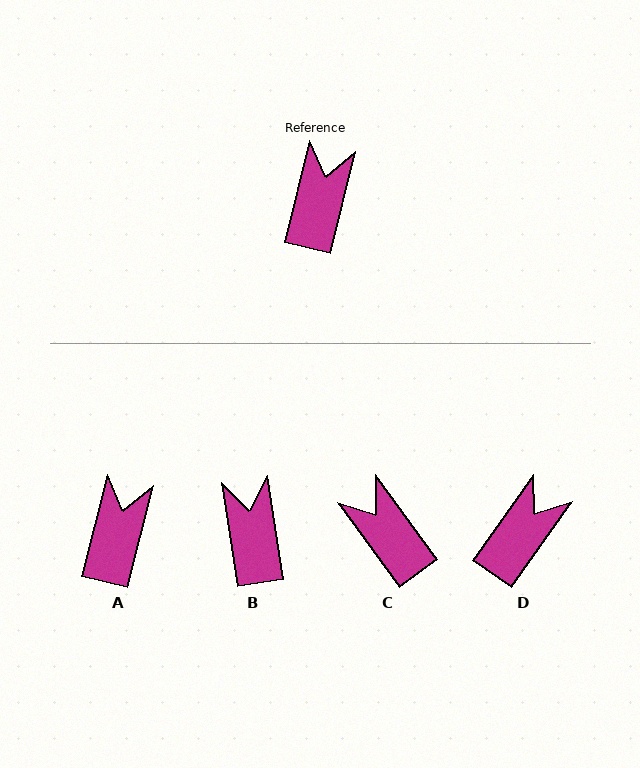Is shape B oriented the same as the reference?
No, it is off by about 23 degrees.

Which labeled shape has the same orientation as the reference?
A.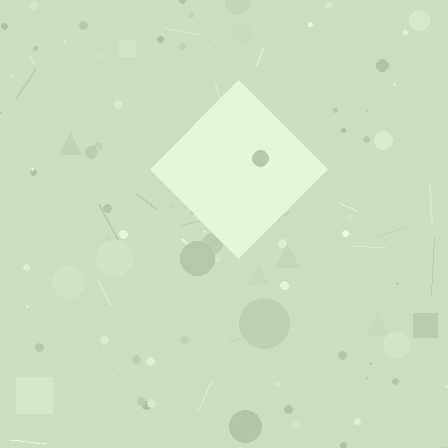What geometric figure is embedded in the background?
A diamond is embedded in the background.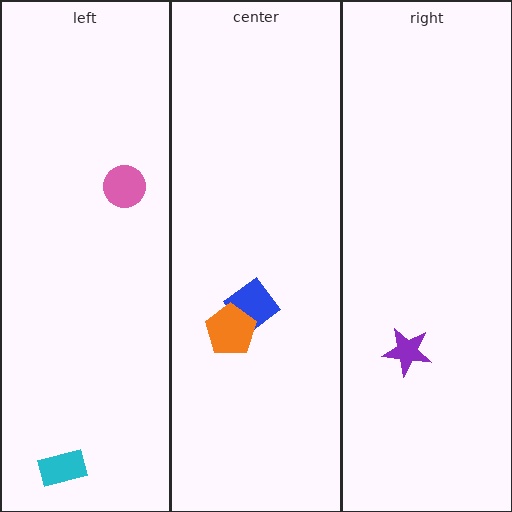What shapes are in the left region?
The pink circle, the cyan rectangle.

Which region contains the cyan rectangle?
The left region.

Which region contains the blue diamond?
The center region.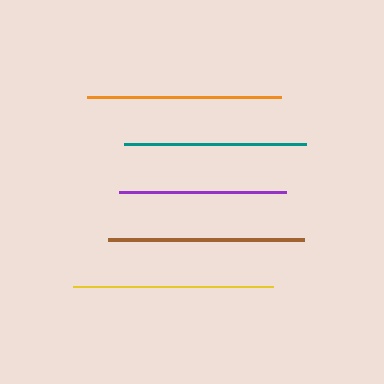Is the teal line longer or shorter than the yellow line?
The yellow line is longer than the teal line.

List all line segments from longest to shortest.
From longest to shortest: yellow, brown, orange, teal, purple.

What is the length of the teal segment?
The teal segment is approximately 183 pixels long.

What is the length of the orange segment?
The orange segment is approximately 194 pixels long.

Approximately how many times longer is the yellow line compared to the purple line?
The yellow line is approximately 1.2 times the length of the purple line.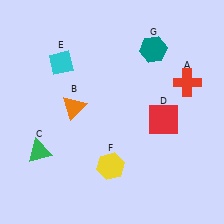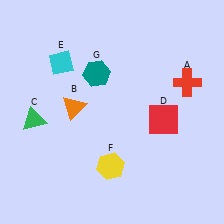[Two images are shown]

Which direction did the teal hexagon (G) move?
The teal hexagon (G) moved left.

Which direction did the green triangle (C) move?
The green triangle (C) moved up.